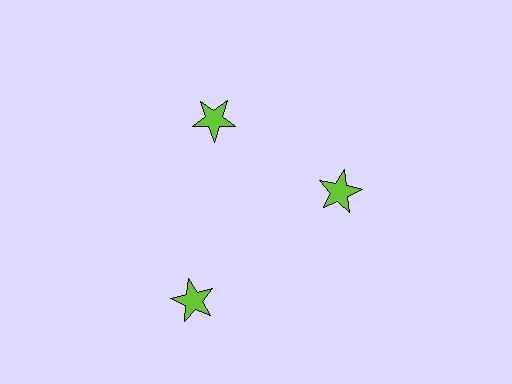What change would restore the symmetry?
The symmetry would be restored by moving it inward, back onto the ring so that all 3 stars sit at equal angles and equal distance from the center.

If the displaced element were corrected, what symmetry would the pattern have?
It would have 3-fold rotational symmetry — the pattern would map onto itself every 120 degrees.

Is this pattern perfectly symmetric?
No. The 3 lime stars are arranged in a ring, but one element near the 7 o'clock position is pushed outward from the center, breaking the 3-fold rotational symmetry.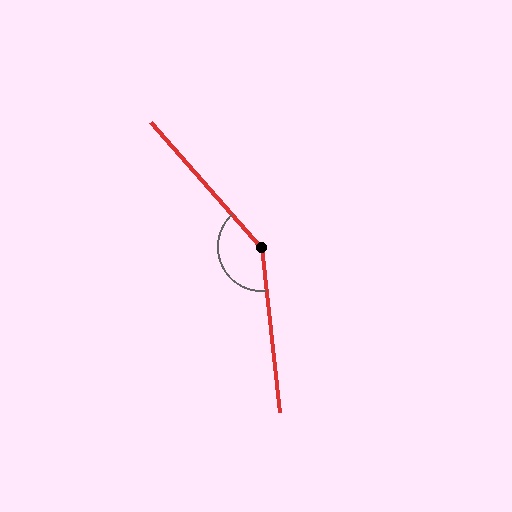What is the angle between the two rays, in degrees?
Approximately 145 degrees.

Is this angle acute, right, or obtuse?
It is obtuse.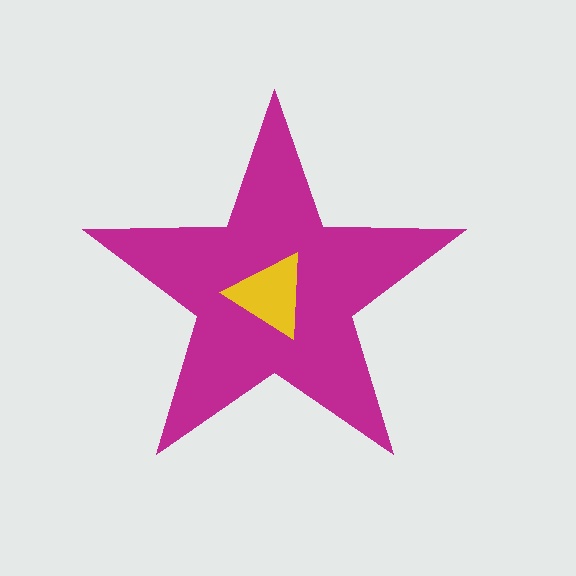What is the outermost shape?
The magenta star.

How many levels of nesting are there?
2.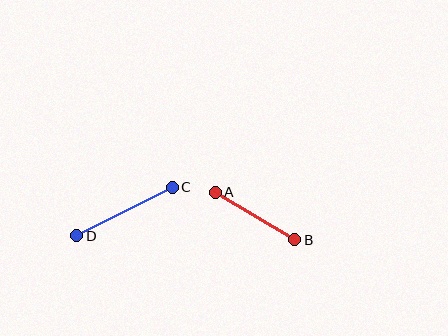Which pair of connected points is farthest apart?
Points C and D are farthest apart.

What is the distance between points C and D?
The distance is approximately 107 pixels.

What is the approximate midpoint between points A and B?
The midpoint is at approximately (255, 216) pixels.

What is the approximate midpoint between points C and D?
The midpoint is at approximately (125, 211) pixels.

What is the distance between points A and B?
The distance is approximately 93 pixels.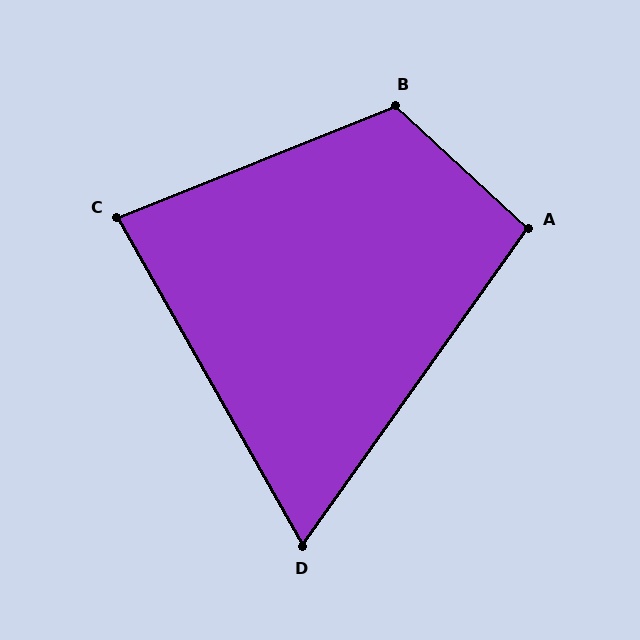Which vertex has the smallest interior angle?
D, at approximately 65 degrees.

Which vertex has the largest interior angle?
B, at approximately 115 degrees.